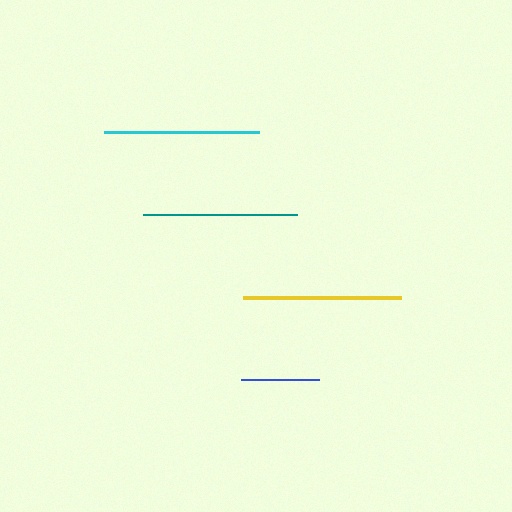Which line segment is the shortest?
The blue line is the shortest at approximately 79 pixels.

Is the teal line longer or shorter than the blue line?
The teal line is longer than the blue line.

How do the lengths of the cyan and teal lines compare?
The cyan and teal lines are approximately the same length.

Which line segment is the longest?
The yellow line is the longest at approximately 159 pixels.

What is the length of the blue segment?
The blue segment is approximately 79 pixels long.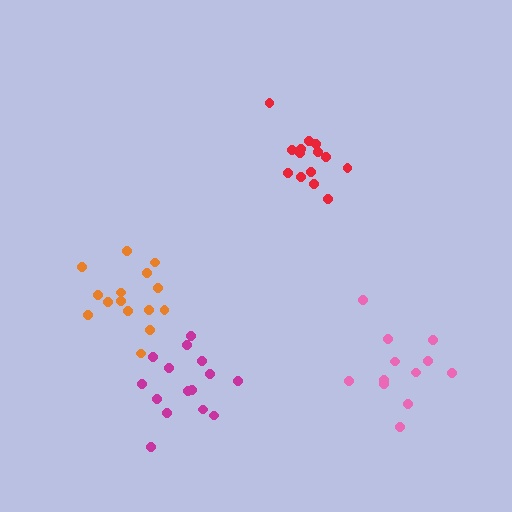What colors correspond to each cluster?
The clusters are colored: magenta, orange, pink, red.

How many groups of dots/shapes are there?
There are 4 groups.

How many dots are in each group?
Group 1: 15 dots, Group 2: 15 dots, Group 3: 12 dots, Group 4: 15 dots (57 total).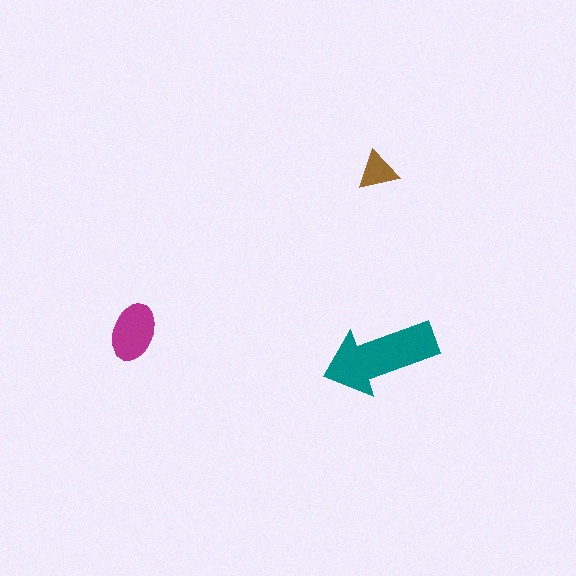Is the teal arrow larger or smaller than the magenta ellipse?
Larger.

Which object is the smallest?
The brown triangle.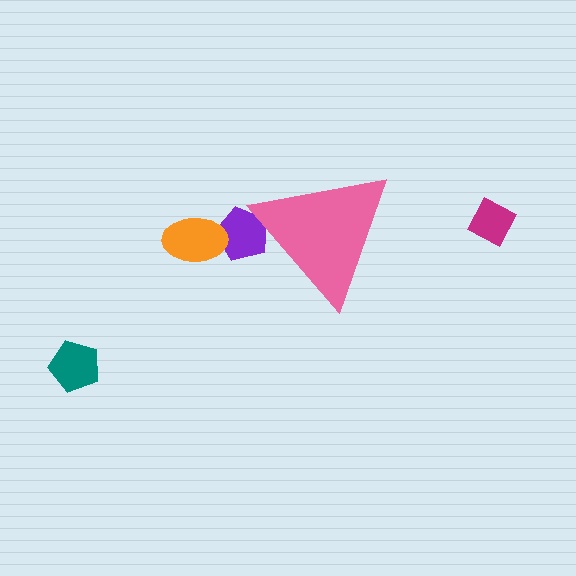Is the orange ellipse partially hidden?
No, the orange ellipse is fully visible.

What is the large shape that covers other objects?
A pink triangle.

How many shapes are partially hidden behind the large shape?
1 shape is partially hidden.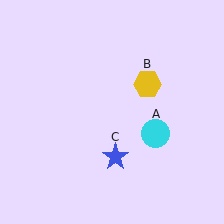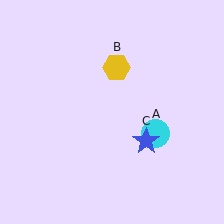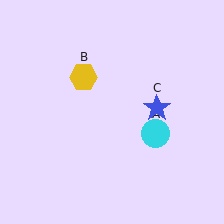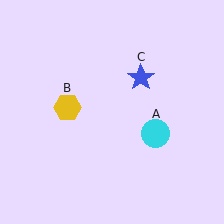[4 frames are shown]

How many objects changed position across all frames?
2 objects changed position: yellow hexagon (object B), blue star (object C).